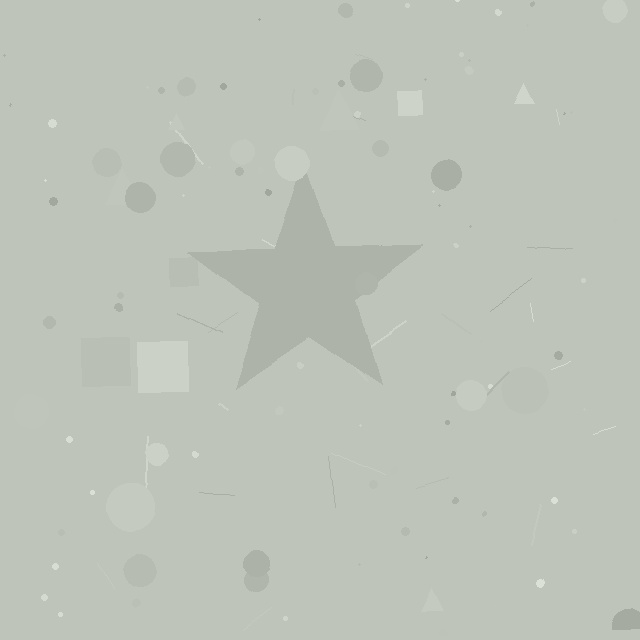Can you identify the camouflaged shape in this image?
The camouflaged shape is a star.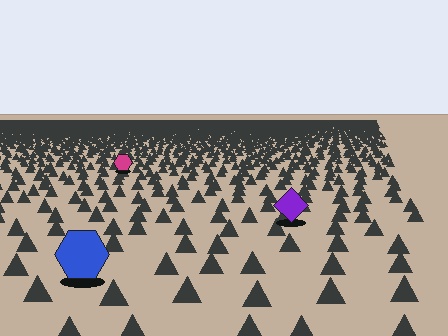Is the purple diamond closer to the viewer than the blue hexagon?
No. The blue hexagon is closer — you can tell from the texture gradient: the ground texture is coarser near it.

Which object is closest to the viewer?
The blue hexagon is closest. The texture marks near it are larger and more spread out.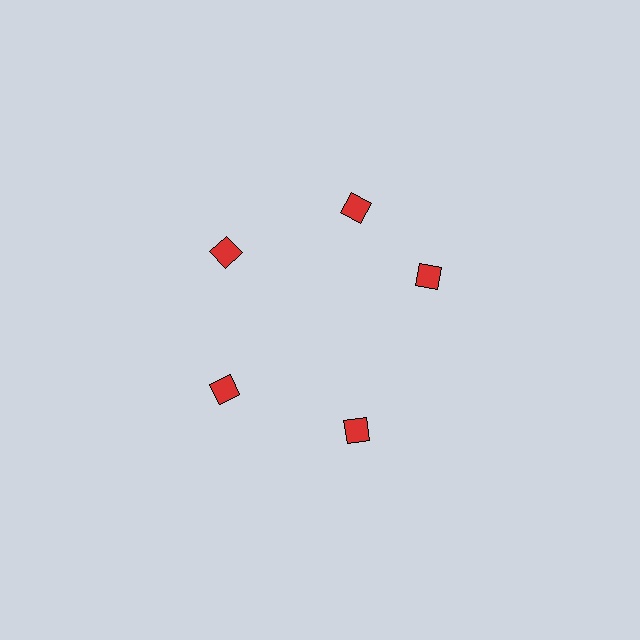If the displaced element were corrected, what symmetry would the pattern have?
It would have 5-fold rotational symmetry — the pattern would map onto itself every 72 degrees.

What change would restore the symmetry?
The symmetry would be restored by rotating it back into even spacing with its neighbors so that all 5 diamonds sit at equal angles and equal distance from the center.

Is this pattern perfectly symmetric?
No. The 5 red diamonds are arranged in a ring, but one element near the 3 o'clock position is rotated out of alignment along the ring, breaking the 5-fold rotational symmetry.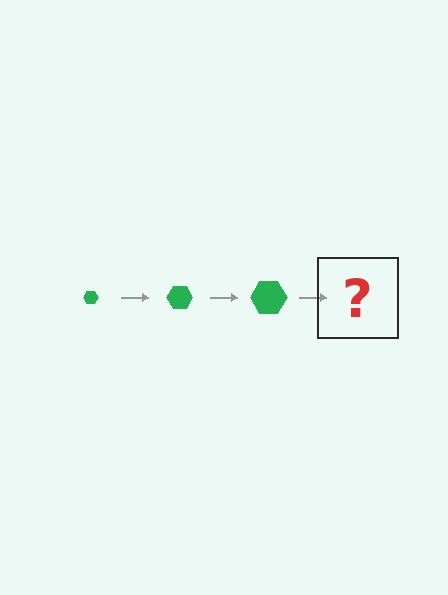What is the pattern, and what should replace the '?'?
The pattern is that the hexagon gets progressively larger each step. The '?' should be a green hexagon, larger than the previous one.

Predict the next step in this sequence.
The next step is a green hexagon, larger than the previous one.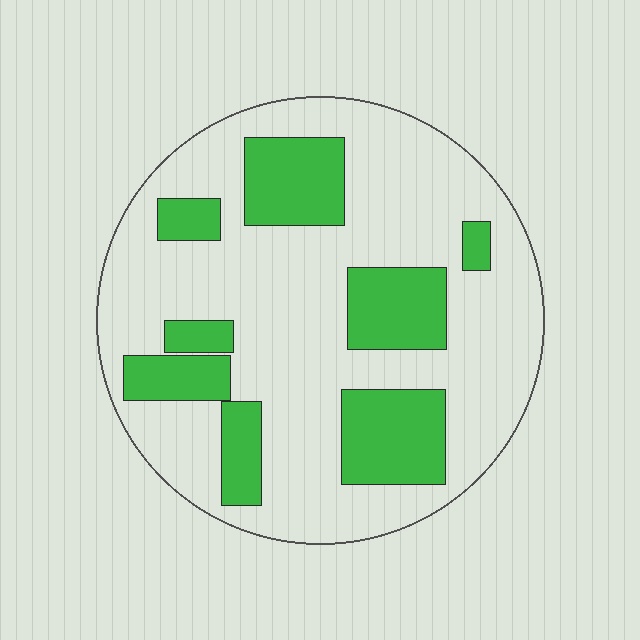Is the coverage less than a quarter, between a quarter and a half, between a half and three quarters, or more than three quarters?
Between a quarter and a half.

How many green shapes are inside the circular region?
8.